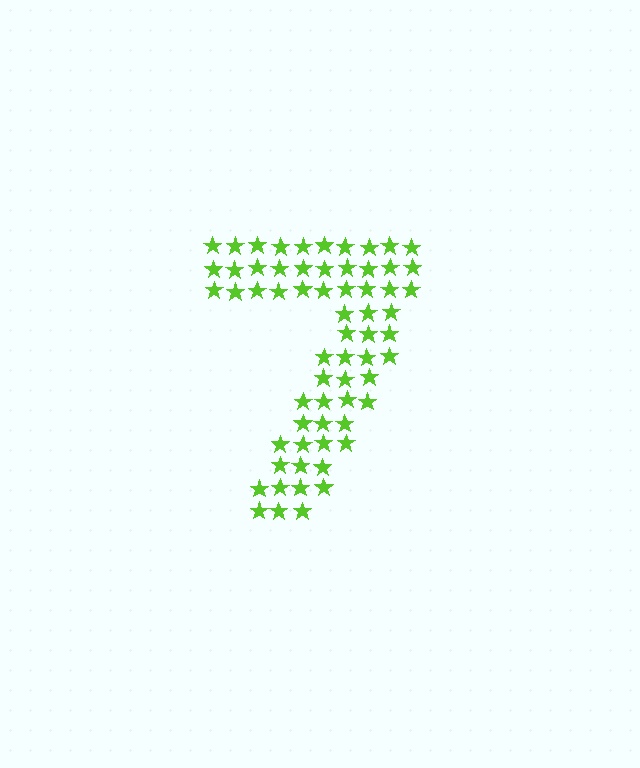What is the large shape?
The large shape is the digit 7.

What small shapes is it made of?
It is made of small stars.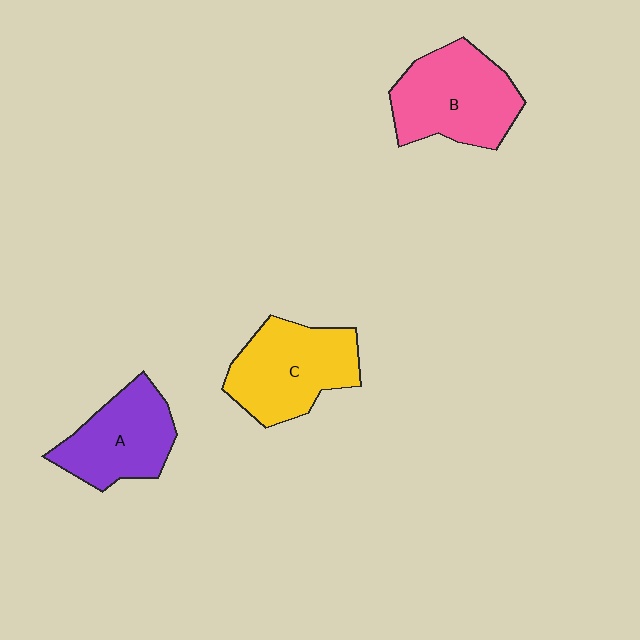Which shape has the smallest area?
Shape A (purple).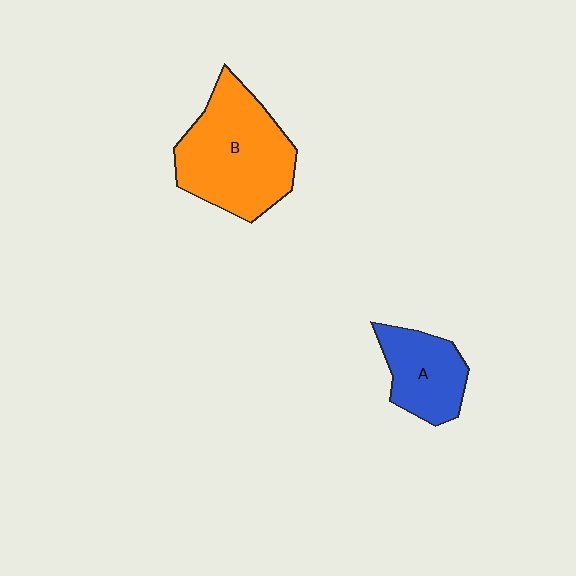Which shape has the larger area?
Shape B (orange).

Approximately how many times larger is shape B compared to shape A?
Approximately 1.8 times.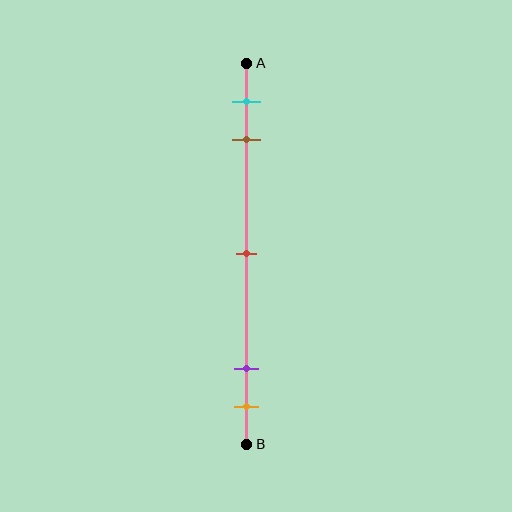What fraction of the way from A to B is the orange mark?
The orange mark is approximately 90% (0.9) of the way from A to B.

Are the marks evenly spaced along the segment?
No, the marks are not evenly spaced.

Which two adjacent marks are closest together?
The purple and orange marks are the closest adjacent pair.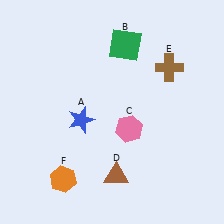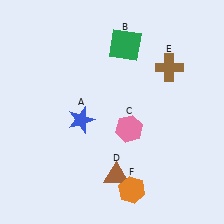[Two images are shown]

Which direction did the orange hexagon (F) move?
The orange hexagon (F) moved right.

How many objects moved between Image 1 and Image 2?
1 object moved between the two images.